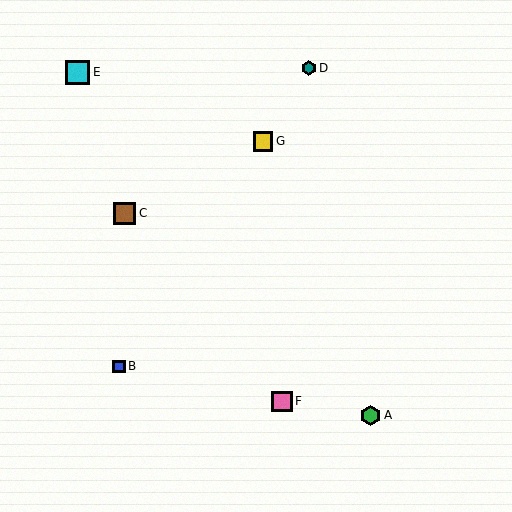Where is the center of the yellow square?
The center of the yellow square is at (263, 141).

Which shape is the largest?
The cyan square (labeled E) is the largest.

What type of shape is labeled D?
Shape D is a teal hexagon.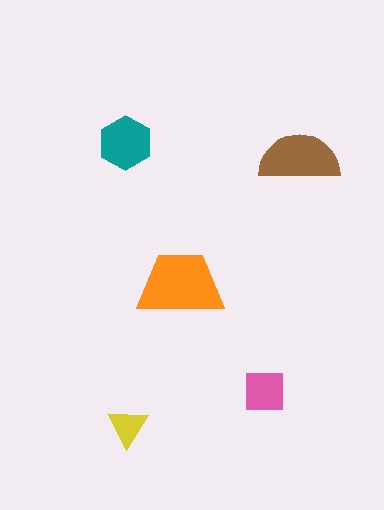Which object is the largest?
The orange trapezoid.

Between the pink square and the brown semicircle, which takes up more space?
The brown semicircle.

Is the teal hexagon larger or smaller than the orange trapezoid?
Smaller.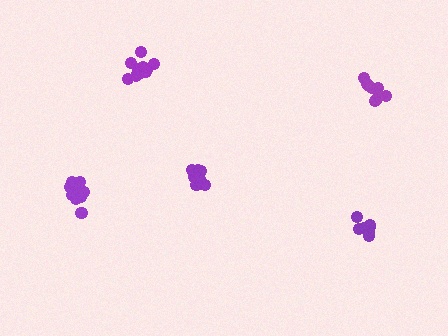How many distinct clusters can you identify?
There are 5 distinct clusters.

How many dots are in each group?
Group 1: 12 dots, Group 2: 9 dots, Group 3: 7 dots, Group 4: 10 dots, Group 5: 9 dots (47 total).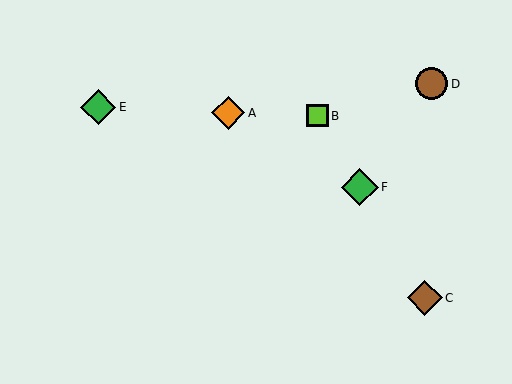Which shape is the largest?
The green diamond (labeled F) is the largest.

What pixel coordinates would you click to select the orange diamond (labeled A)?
Click at (228, 113) to select the orange diamond A.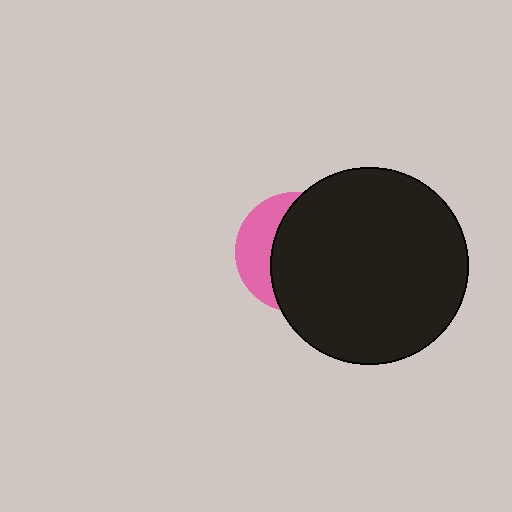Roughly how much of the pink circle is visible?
A small part of it is visible (roughly 32%).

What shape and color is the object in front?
The object in front is a black circle.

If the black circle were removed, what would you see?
You would see the complete pink circle.